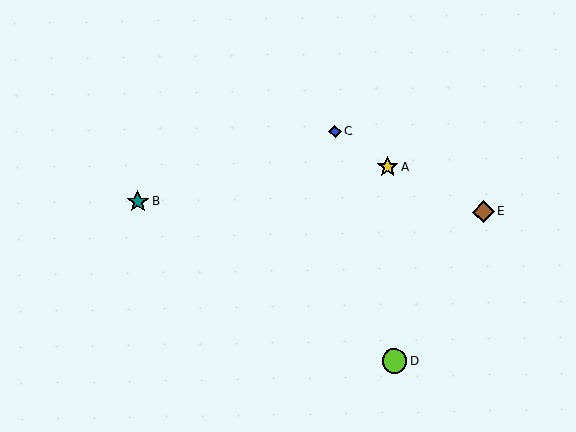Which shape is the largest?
The lime circle (labeled D) is the largest.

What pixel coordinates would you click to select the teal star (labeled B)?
Click at (138, 201) to select the teal star B.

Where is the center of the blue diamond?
The center of the blue diamond is at (335, 132).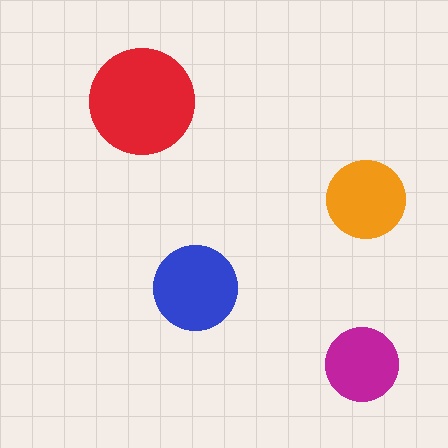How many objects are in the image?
There are 4 objects in the image.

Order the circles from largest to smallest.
the red one, the blue one, the orange one, the magenta one.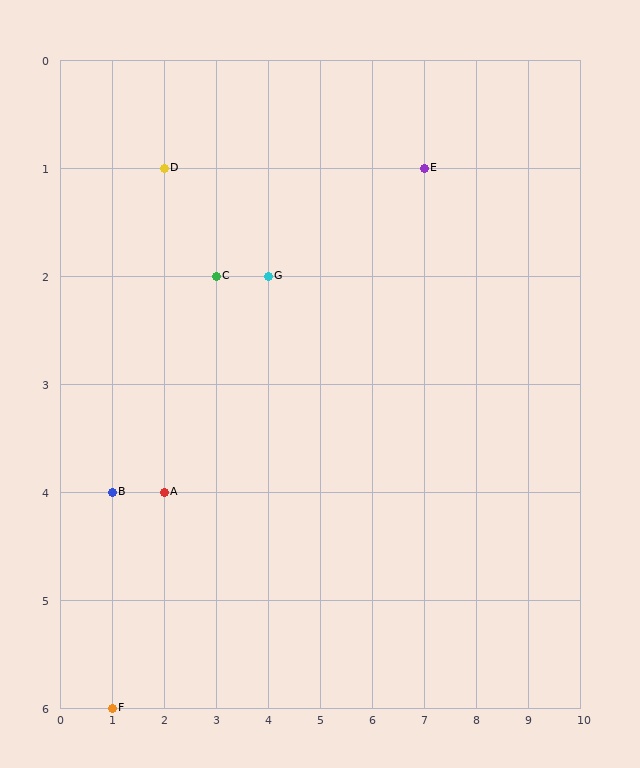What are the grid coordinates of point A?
Point A is at grid coordinates (2, 4).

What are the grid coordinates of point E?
Point E is at grid coordinates (7, 1).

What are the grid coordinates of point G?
Point G is at grid coordinates (4, 2).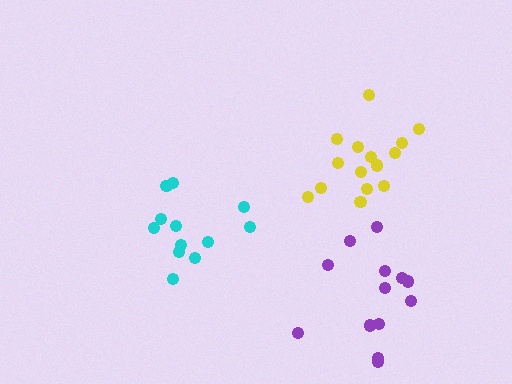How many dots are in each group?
Group 1: 12 dots, Group 2: 15 dots, Group 3: 13 dots (40 total).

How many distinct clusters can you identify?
There are 3 distinct clusters.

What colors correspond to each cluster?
The clusters are colored: cyan, yellow, purple.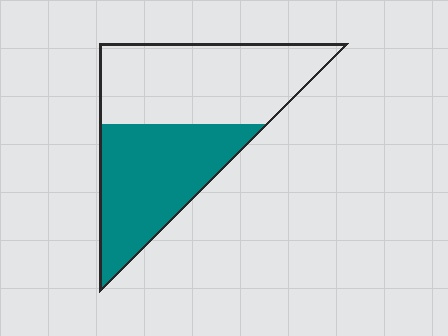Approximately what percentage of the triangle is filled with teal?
Approximately 45%.